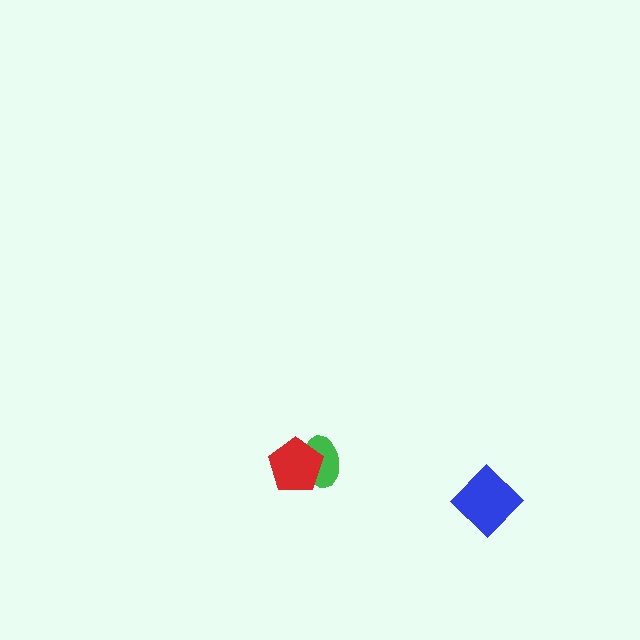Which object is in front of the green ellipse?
The red pentagon is in front of the green ellipse.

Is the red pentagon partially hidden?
No, no other shape covers it.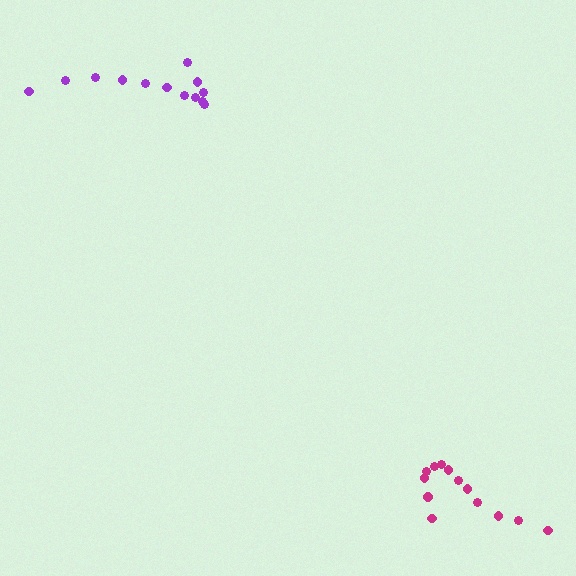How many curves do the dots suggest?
There are 2 distinct paths.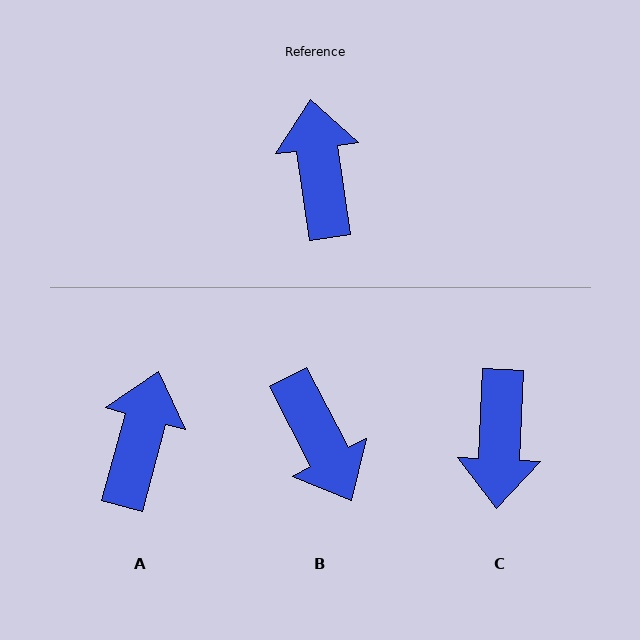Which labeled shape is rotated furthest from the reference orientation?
C, about 169 degrees away.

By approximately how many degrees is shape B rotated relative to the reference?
Approximately 161 degrees clockwise.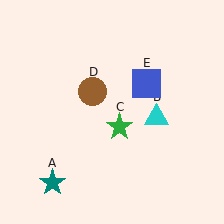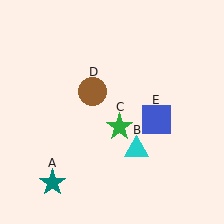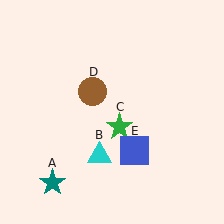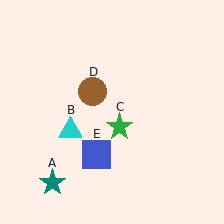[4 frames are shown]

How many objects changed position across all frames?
2 objects changed position: cyan triangle (object B), blue square (object E).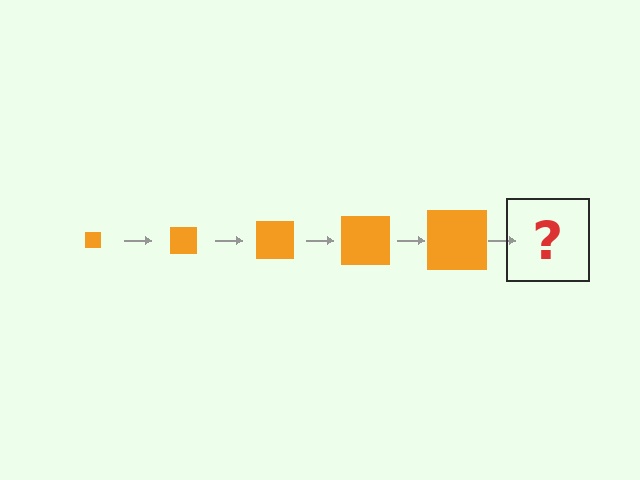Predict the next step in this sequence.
The next step is an orange square, larger than the previous one.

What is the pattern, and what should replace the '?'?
The pattern is that the square gets progressively larger each step. The '?' should be an orange square, larger than the previous one.